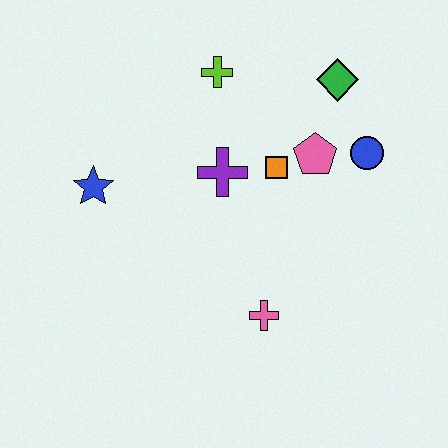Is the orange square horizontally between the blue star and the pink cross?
No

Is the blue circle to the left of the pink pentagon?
No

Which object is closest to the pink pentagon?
The orange square is closest to the pink pentagon.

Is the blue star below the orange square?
Yes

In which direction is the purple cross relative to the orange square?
The purple cross is to the left of the orange square.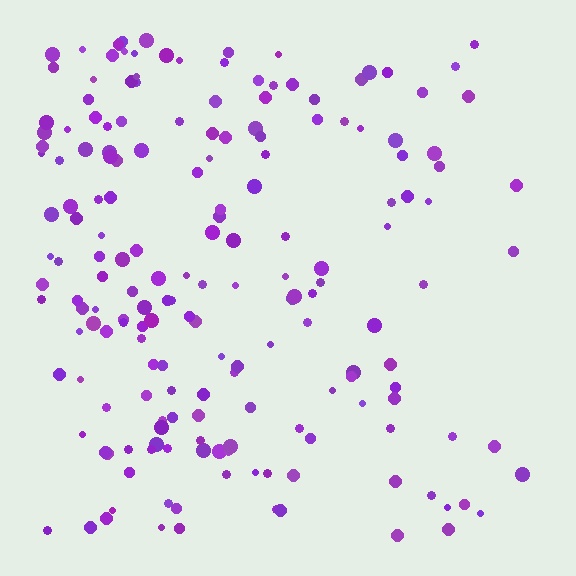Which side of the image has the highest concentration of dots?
The left.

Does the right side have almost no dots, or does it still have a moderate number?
Still a moderate number, just noticeably fewer than the left.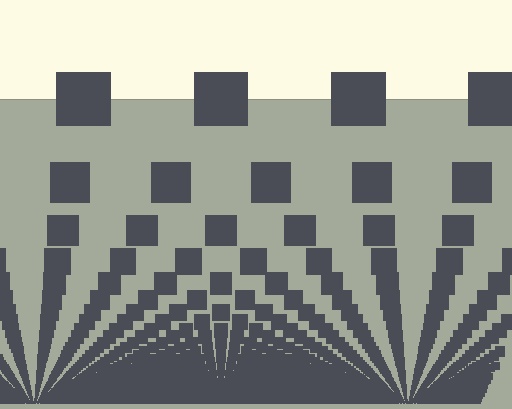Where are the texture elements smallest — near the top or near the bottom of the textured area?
Near the bottom.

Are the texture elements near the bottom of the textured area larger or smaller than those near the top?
Smaller. The gradient is inverted — elements near the bottom are smaller and denser.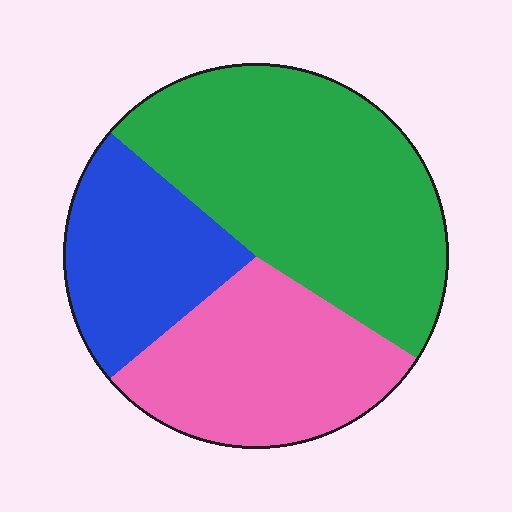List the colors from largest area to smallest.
From largest to smallest: green, pink, blue.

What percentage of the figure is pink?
Pink takes up about one third (1/3) of the figure.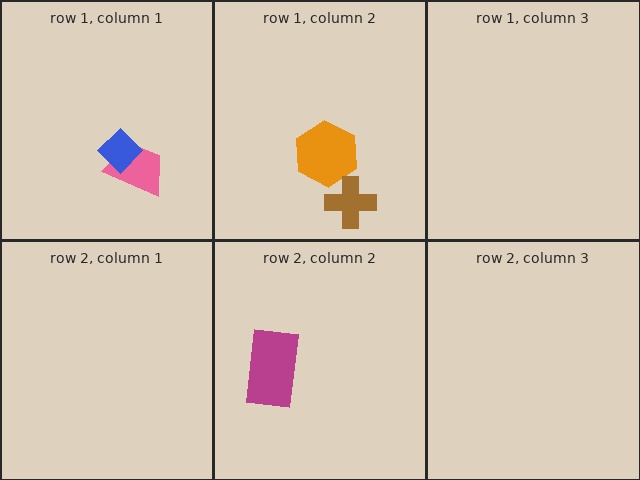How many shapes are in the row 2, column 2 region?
1.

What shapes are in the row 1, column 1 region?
The pink trapezoid, the blue diamond.